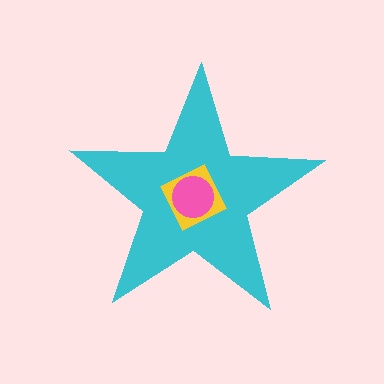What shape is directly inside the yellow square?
The pink circle.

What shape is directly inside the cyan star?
The yellow square.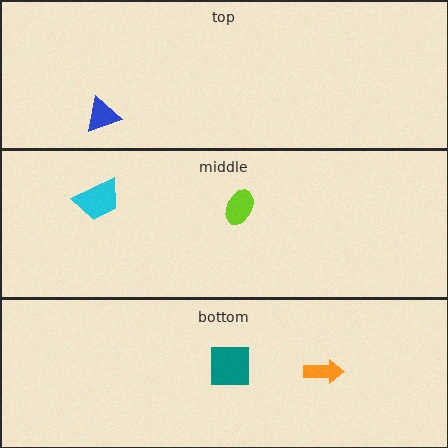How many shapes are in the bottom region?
2.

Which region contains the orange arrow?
The bottom region.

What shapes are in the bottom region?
The orange arrow, the teal square.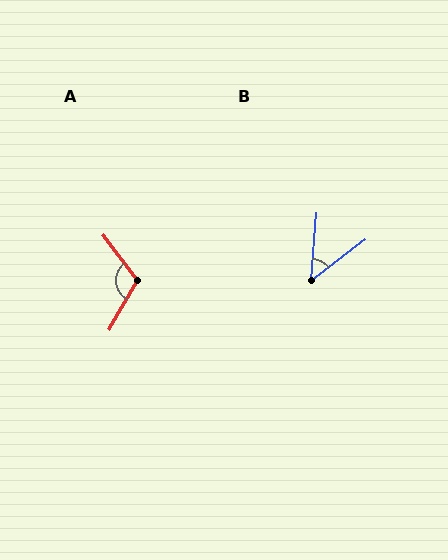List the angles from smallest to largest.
B (48°), A (114°).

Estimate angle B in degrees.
Approximately 48 degrees.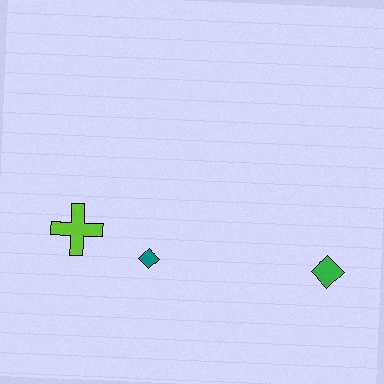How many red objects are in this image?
There are no red objects.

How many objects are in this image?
There are 3 objects.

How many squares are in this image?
There are no squares.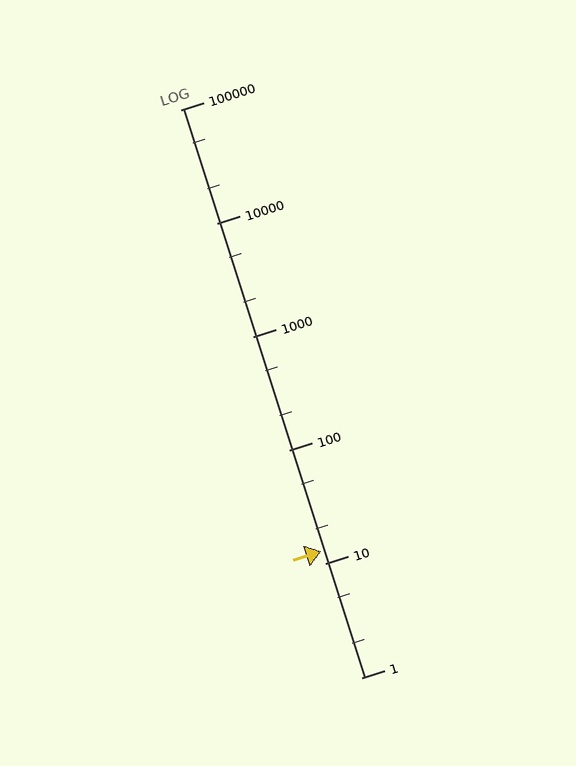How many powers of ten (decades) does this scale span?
The scale spans 5 decades, from 1 to 100000.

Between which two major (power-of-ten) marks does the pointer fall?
The pointer is between 10 and 100.